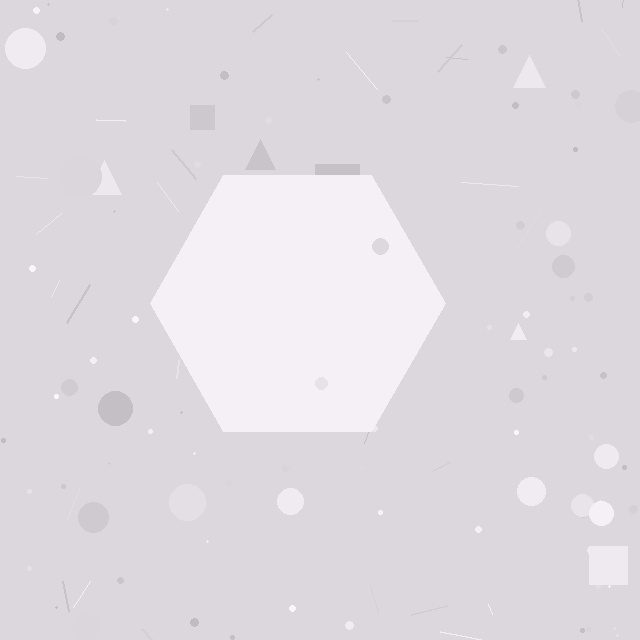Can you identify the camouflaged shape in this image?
The camouflaged shape is a hexagon.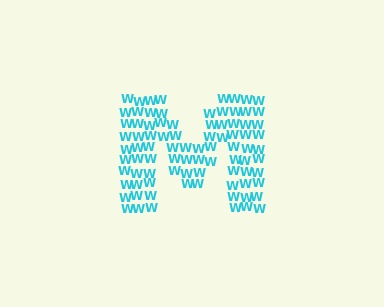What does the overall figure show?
The overall figure shows the letter M.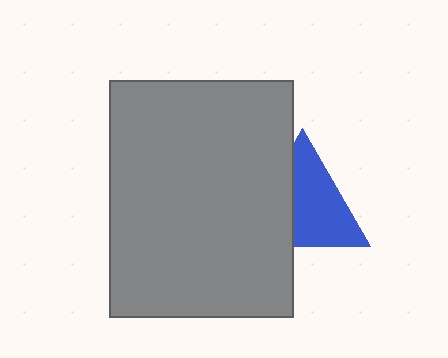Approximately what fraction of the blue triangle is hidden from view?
Roughly 38% of the blue triangle is hidden behind the gray rectangle.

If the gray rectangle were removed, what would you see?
You would see the complete blue triangle.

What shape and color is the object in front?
The object in front is a gray rectangle.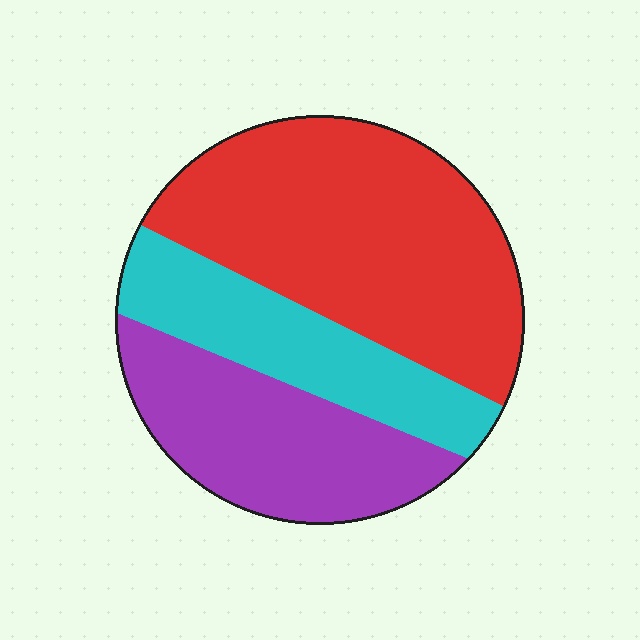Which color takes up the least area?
Cyan, at roughly 25%.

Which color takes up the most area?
Red, at roughly 50%.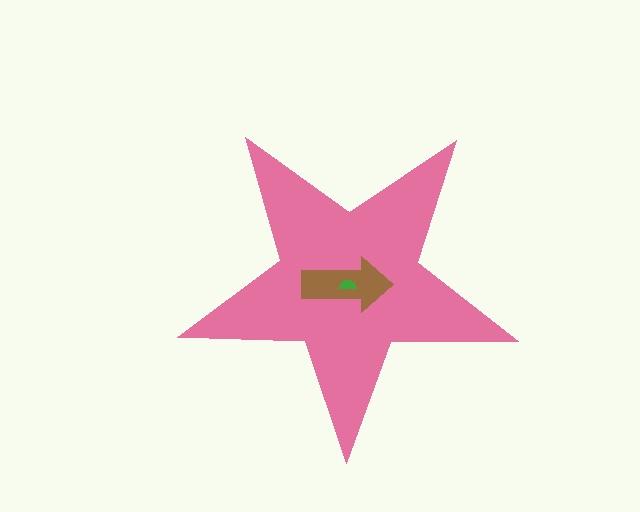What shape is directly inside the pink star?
The brown arrow.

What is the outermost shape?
The pink star.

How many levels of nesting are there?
3.